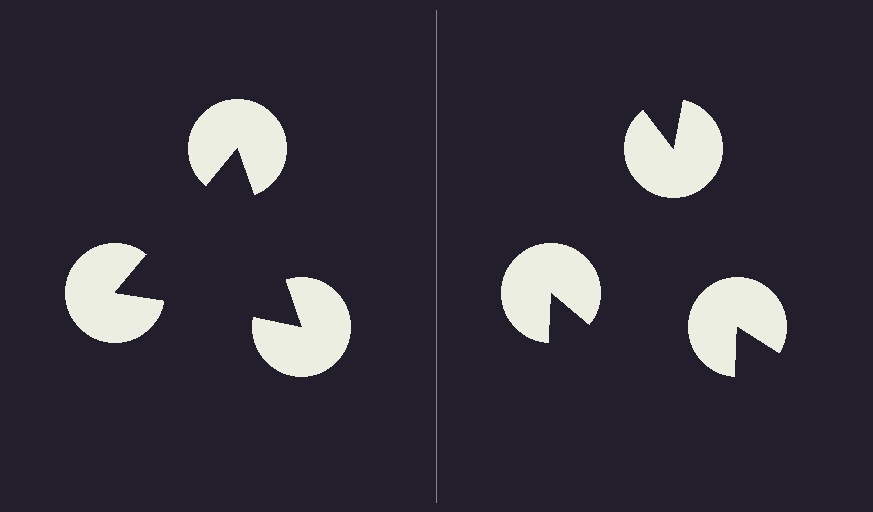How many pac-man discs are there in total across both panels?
6 — 3 on each side.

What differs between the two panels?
The pac-man discs are positioned identically on both sides; only the wedge orientations differ. On the left they align to a triangle; on the right they are misaligned.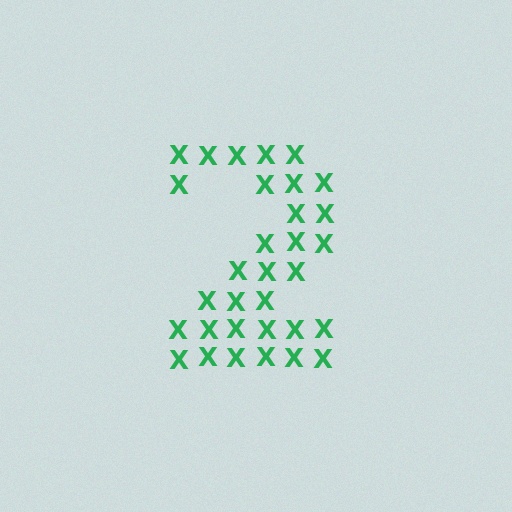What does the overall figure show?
The overall figure shows the digit 2.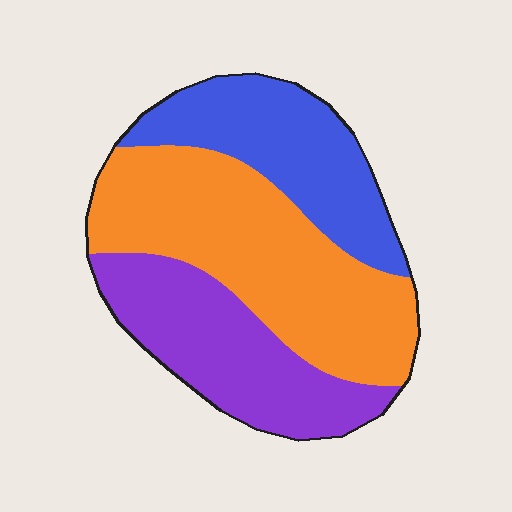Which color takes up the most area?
Orange, at roughly 45%.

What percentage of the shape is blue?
Blue covers 26% of the shape.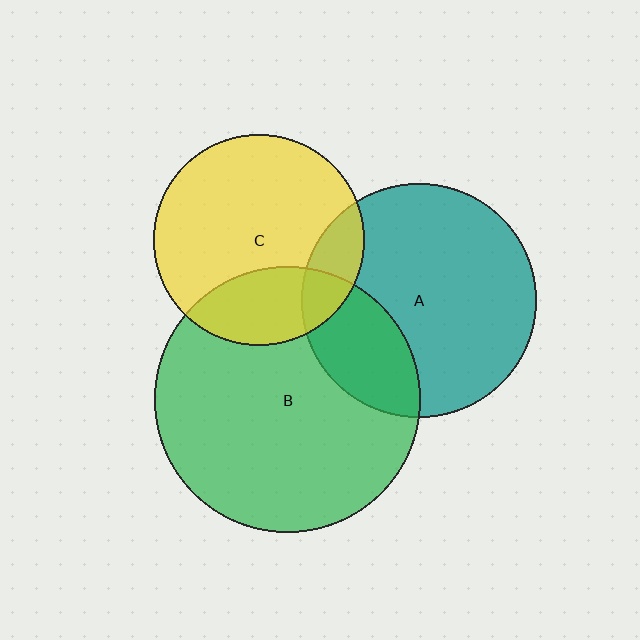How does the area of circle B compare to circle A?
Approximately 1.3 times.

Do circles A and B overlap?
Yes.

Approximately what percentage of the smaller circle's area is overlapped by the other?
Approximately 25%.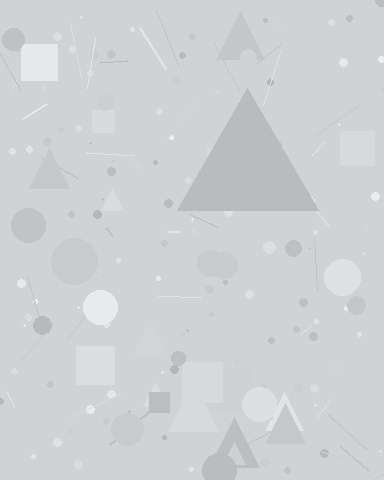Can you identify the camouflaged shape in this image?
The camouflaged shape is a triangle.